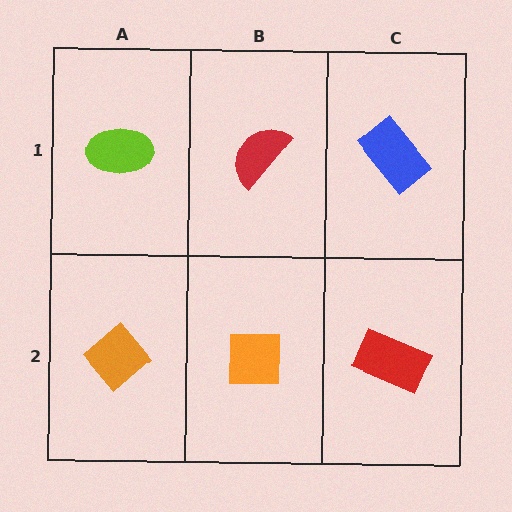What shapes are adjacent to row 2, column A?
A lime ellipse (row 1, column A), an orange square (row 2, column B).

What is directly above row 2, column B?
A red semicircle.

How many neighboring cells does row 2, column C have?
2.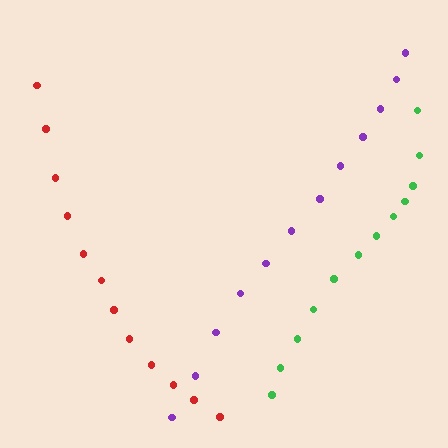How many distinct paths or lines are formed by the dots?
There are 3 distinct paths.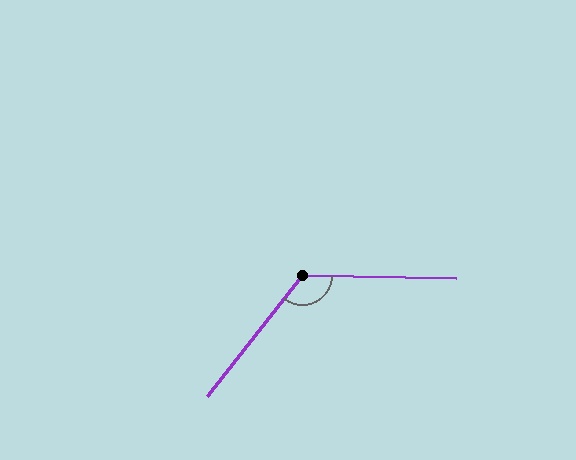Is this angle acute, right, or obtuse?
It is obtuse.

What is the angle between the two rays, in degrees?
Approximately 127 degrees.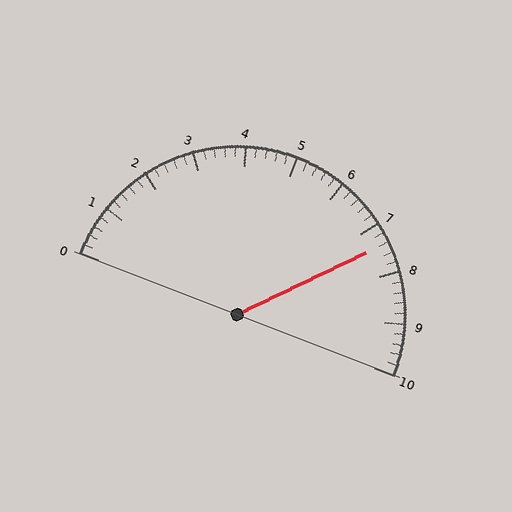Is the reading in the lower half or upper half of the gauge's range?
The reading is in the upper half of the range (0 to 10).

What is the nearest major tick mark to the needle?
The nearest major tick mark is 7.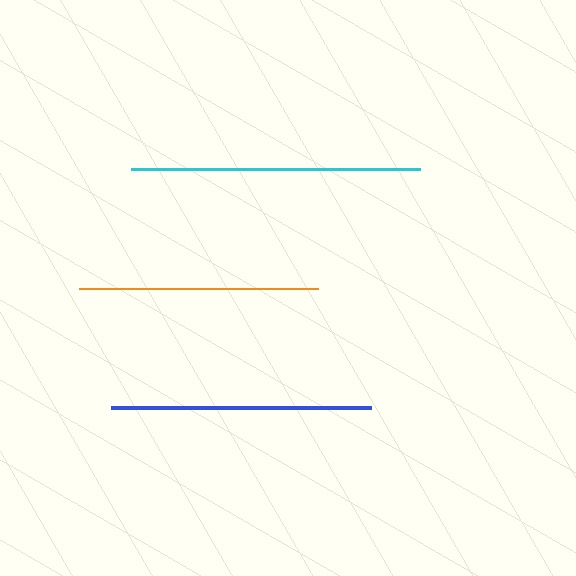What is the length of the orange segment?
The orange segment is approximately 240 pixels long.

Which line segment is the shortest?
The orange line is the shortest at approximately 240 pixels.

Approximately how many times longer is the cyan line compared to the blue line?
The cyan line is approximately 1.1 times the length of the blue line.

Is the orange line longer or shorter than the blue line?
The blue line is longer than the orange line.